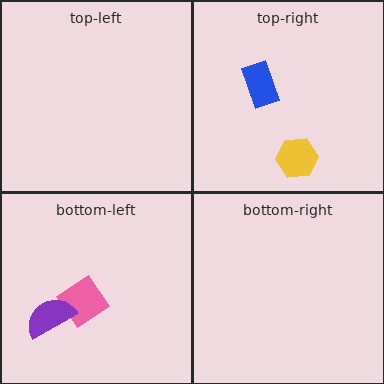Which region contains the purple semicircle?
The bottom-left region.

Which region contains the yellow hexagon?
The top-right region.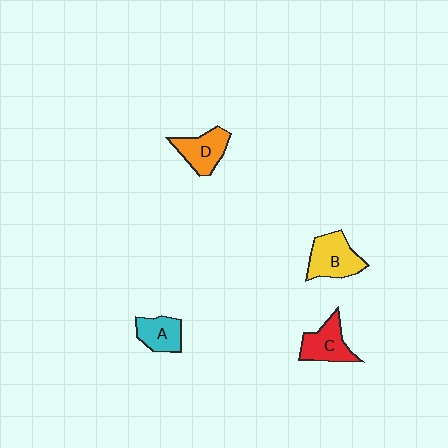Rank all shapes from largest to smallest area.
From largest to smallest: B (yellow), D (orange), C (red), A (cyan).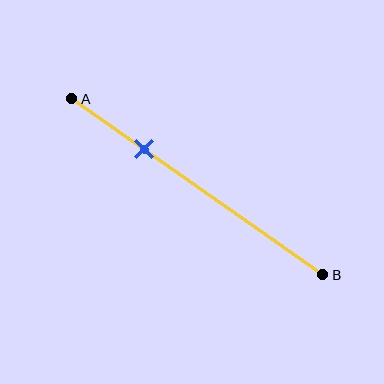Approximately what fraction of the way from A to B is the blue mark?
The blue mark is approximately 30% of the way from A to B.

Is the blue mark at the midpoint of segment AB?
No, the mark is at about 30% from A, not at the 50% midpoint.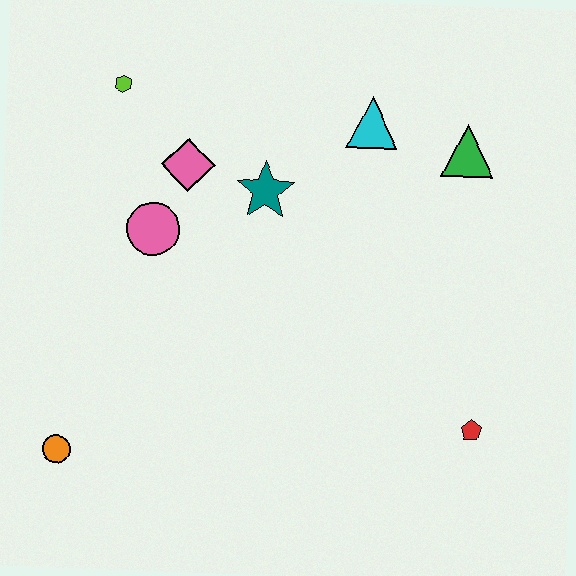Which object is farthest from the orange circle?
The green triangle is farthest from the orange circle.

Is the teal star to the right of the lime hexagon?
Yes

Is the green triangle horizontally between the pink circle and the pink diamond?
No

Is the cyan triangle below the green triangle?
No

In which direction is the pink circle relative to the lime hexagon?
The pink circle is below the lime hexagon.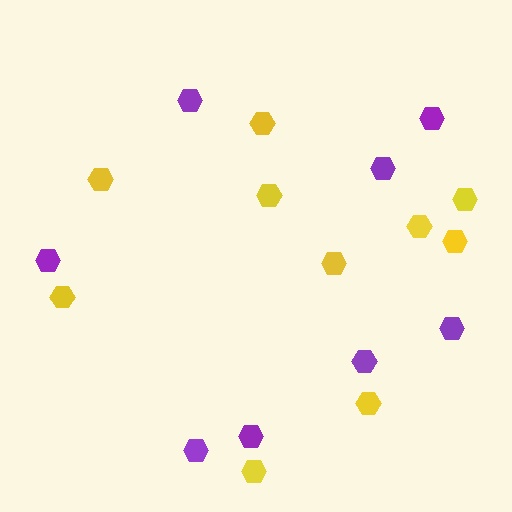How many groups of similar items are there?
There are 2 groups: one group of yellow hexagons (10) and one group of purple hexagons (8).